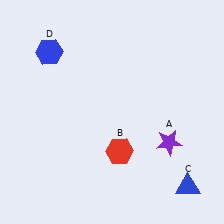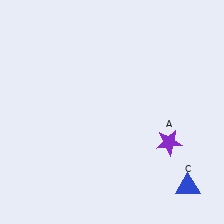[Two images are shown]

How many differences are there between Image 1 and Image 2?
There are 2 differences between the two images.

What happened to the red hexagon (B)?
The red hexagon (B) was removed in Image 2. It was in the bottom-right area of Image 1.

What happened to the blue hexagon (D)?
The blue hexagon (D) was removed in Image 2. It was in the top-left area of Image 1.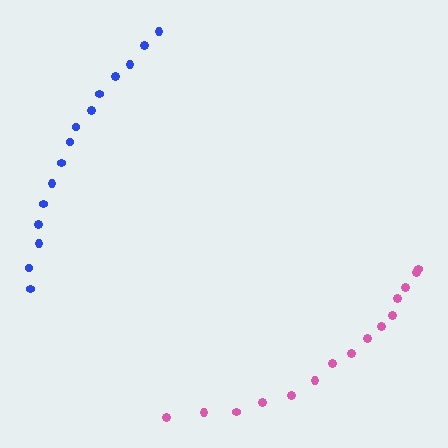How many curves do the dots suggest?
There are 2 distinct paths.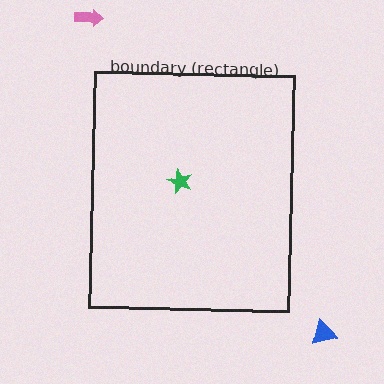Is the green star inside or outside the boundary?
Inside.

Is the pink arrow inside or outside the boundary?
Outside.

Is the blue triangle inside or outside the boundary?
Outside.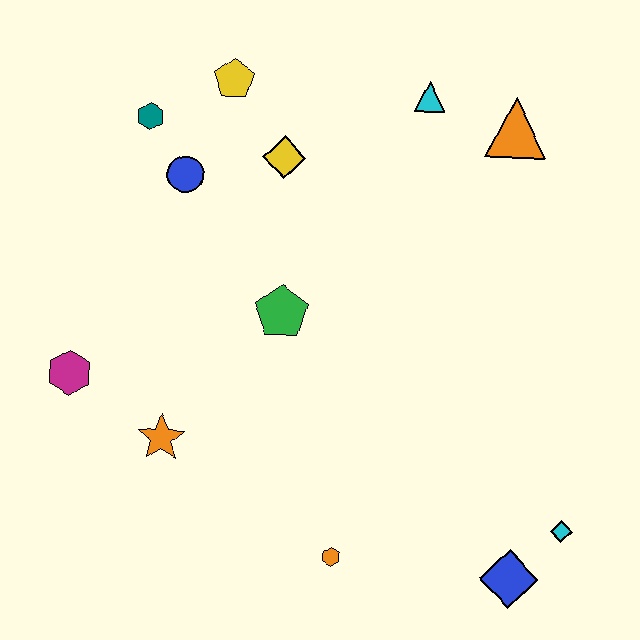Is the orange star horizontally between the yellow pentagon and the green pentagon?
No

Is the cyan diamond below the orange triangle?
Yes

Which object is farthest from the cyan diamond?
The teal hexagon is farthest from the cyan diamond.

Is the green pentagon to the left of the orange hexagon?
Yes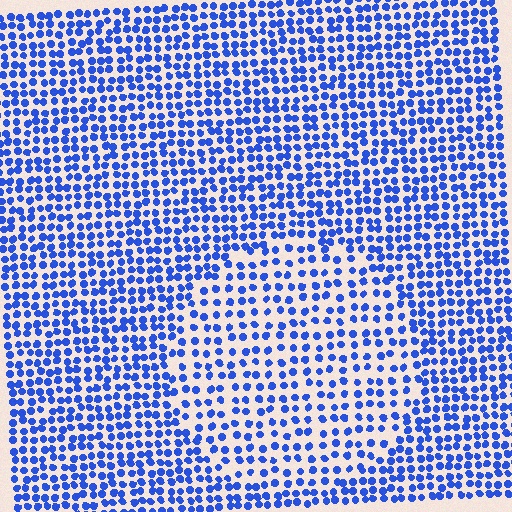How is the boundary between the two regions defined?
The boundary is defined by a change in element density (approximately 1.6x ratio). All elements are the same color, size, and shape.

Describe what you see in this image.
The image contains small blue elements arranged at two different densities. A circle-shaped region is visible where the elements are less densely packed than the surrounding area.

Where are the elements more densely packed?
The elements are more densely packed outside the circle boundary.